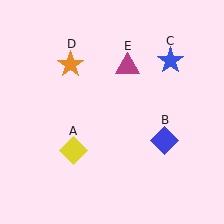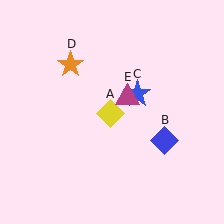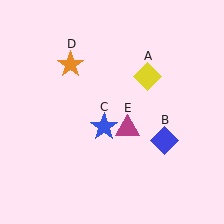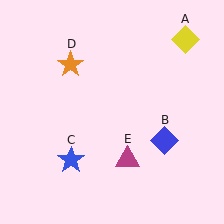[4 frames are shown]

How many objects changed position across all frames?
3 objects changed position: yellow diamond (object A), blue star (object C), magenta triangle (object E).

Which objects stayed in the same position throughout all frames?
Blue diamond (object B) and orange star (object D) remained stationary.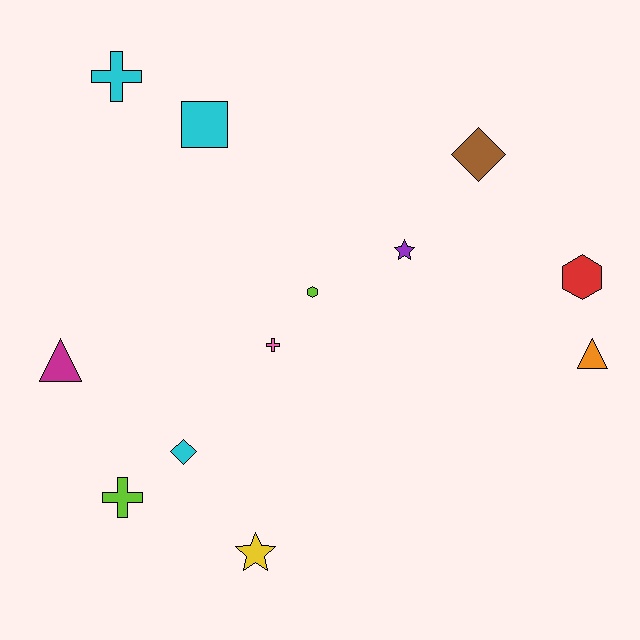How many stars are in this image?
There are 2 stars.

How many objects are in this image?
There are 12 objects.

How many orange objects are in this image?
There is 1 orange object.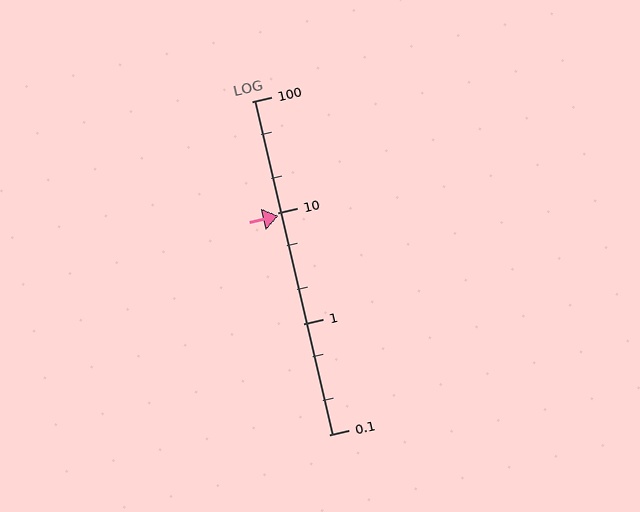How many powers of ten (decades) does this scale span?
The scale spans 3 decades, from 0.1 to 100.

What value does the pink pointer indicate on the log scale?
The pointer indicates approximately 9.4.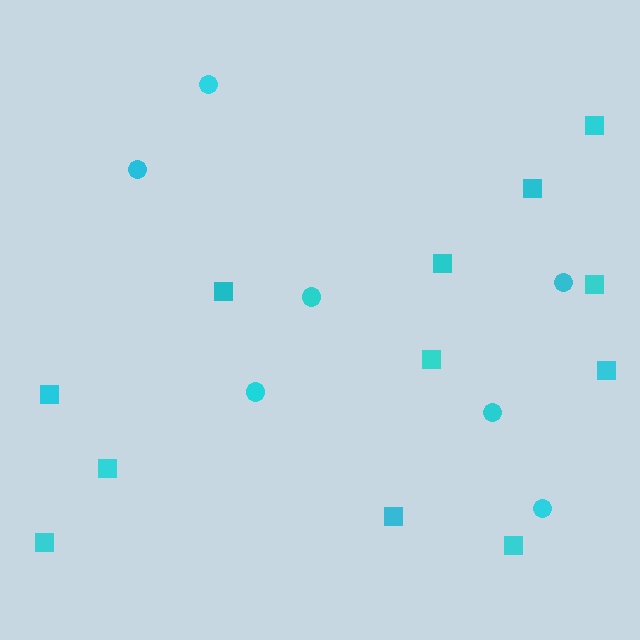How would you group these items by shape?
There are 2 groups: one group of squares (12) and one group of circles (7).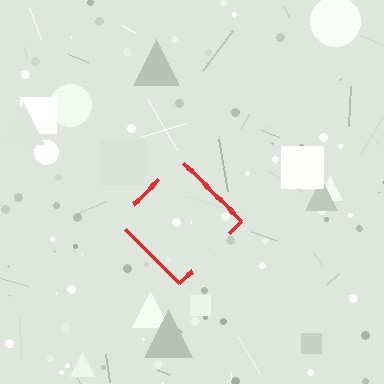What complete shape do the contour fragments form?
The contour fragments form a diamond.